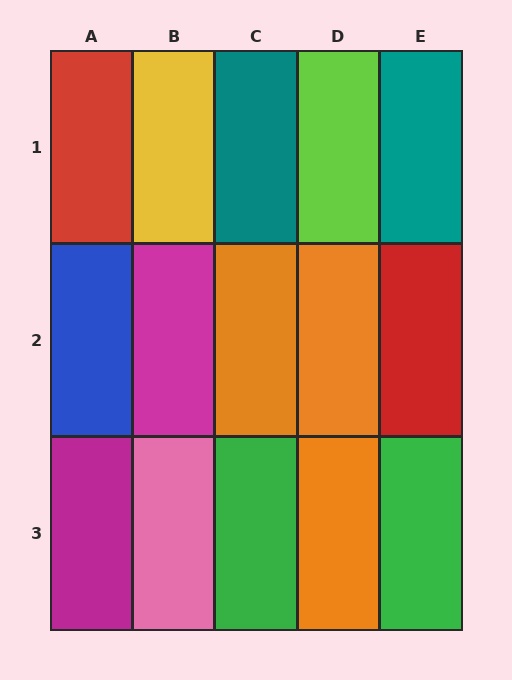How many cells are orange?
3 cells are orange.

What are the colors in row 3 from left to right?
Magenta, pink, green, orange, green.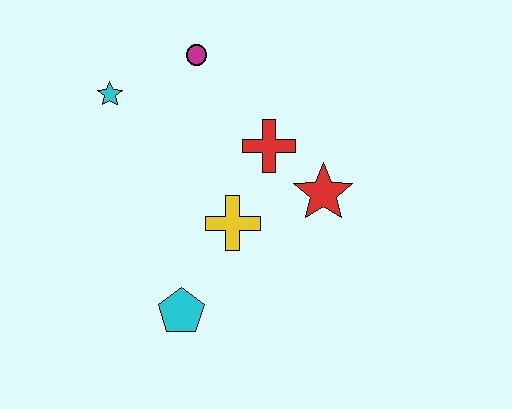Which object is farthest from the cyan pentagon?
The magenta circle is farthest from the cyan pentagon.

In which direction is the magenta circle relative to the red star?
The magenta circle is above the red star.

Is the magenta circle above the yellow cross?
Yes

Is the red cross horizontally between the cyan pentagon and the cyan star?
No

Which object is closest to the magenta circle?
The cyan star is closest to the magenta circle.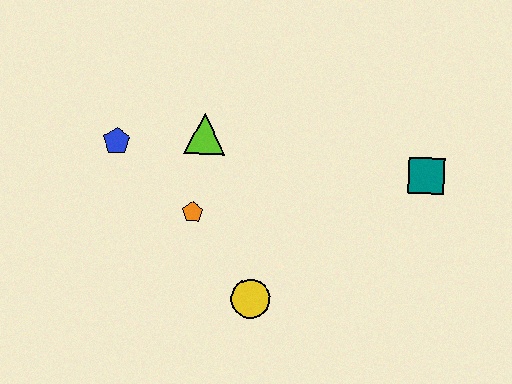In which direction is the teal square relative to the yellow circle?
The teal square is to the right of the yellow circle.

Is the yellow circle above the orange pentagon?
No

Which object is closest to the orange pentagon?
The lime triangle is closest to the orange pentagon.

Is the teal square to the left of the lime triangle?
No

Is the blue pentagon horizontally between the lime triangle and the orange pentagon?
No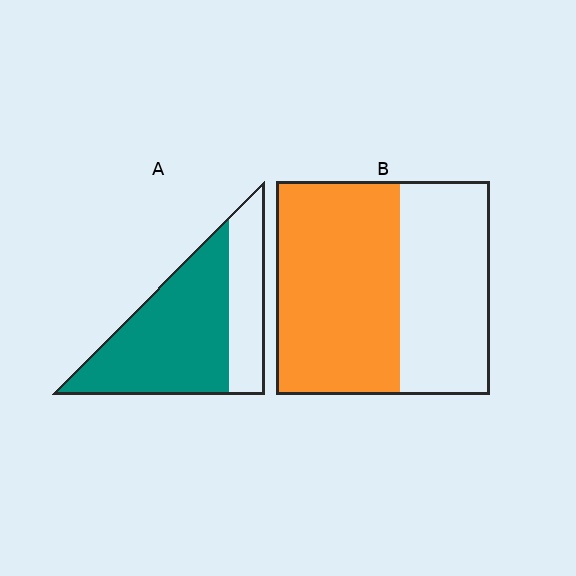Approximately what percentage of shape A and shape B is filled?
A is approximately 70% and B is approximately 60%.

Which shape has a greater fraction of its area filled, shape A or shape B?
Shape A.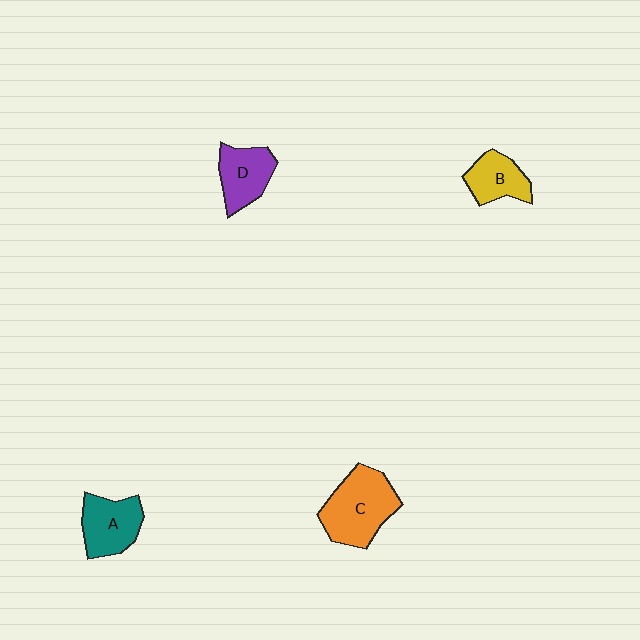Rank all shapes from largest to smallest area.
From largest to smallest: C (orange), A (teal), D (purple), B (yellow).